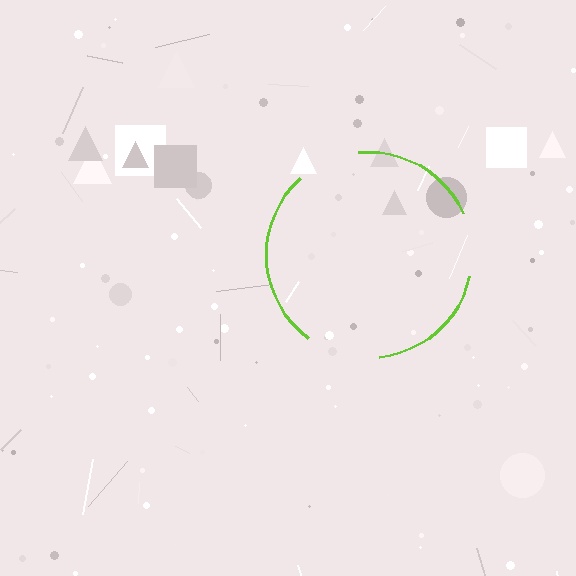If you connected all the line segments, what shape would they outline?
They would outline a circle.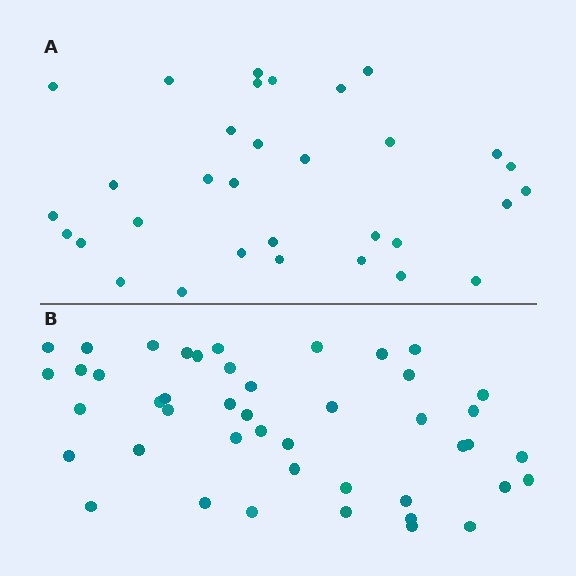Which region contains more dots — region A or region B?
Region B (the bottom region) has more dots.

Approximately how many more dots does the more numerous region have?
Region B has approximately 15 more dots than region A.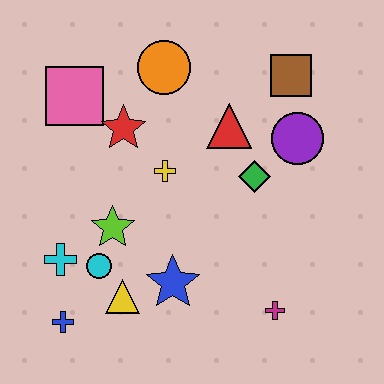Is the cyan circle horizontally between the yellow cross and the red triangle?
No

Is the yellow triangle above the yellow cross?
No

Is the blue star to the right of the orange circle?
Yes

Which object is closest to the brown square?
The purple circle is closest to the brown square.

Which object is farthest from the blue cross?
The brown square is farthest from the blue cross.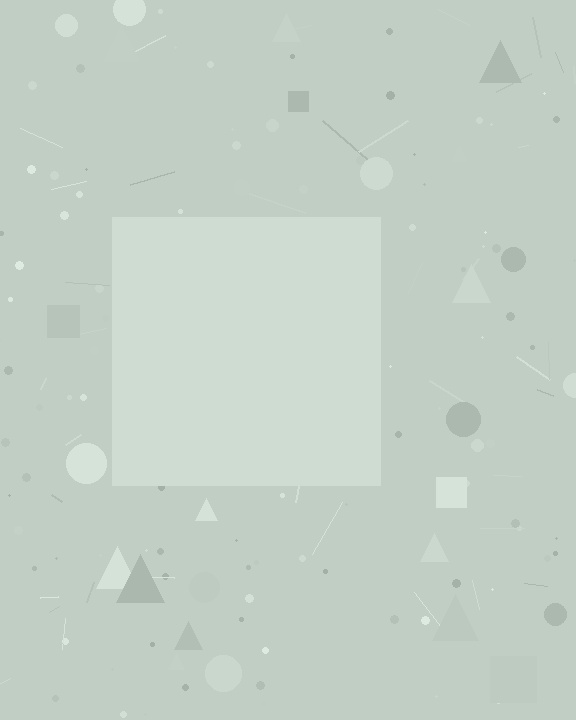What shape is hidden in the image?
A square is hidden in the image.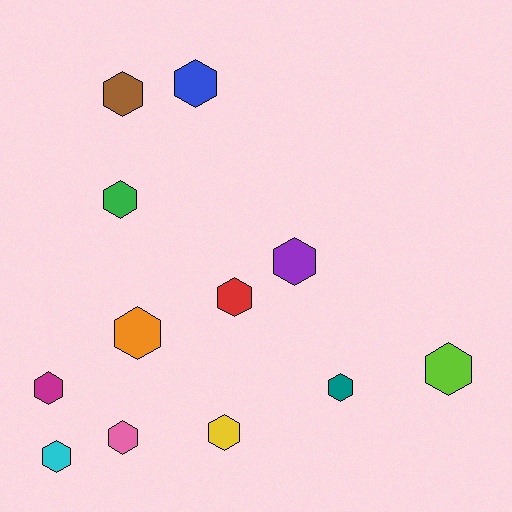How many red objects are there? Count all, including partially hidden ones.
There is 1 red object.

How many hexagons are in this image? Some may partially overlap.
There are 12 hexagons.